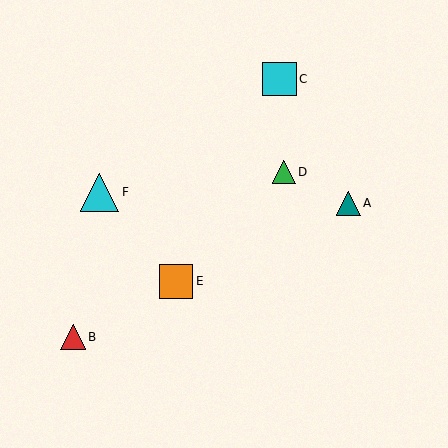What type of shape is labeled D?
Shape D is a green triangle.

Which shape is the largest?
The cyan triangle (labeled F) is the largest.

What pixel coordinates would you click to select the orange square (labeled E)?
Click at (176, 281) to select the orange square E.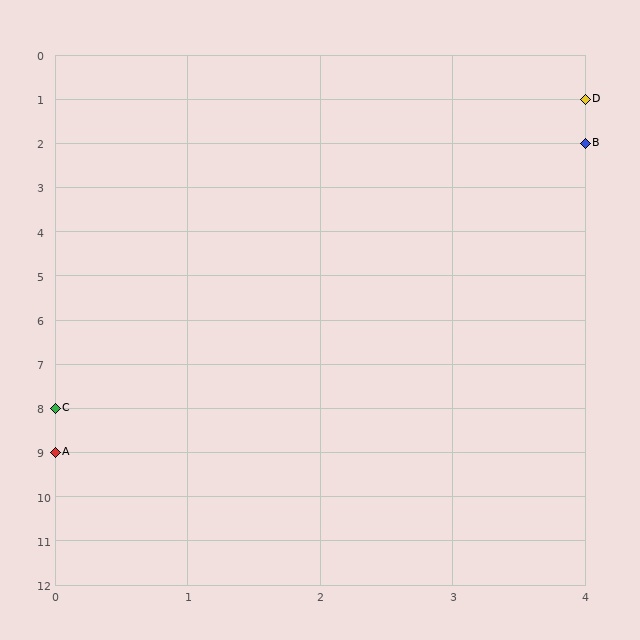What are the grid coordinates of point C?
Point C is at grid coordinates (0, 8).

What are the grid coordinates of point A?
Point A is at grid coordinates (0, 9).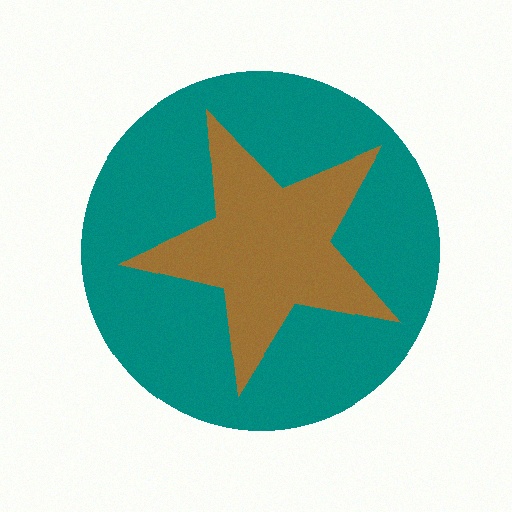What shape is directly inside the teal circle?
The brown star.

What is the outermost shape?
The teal circle.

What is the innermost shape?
The brown star.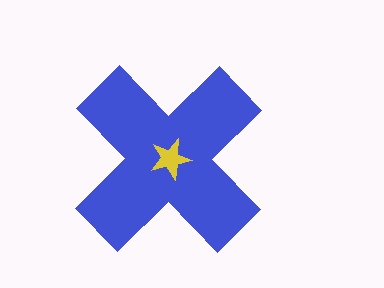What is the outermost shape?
The blue cross.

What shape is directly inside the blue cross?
The yellow star.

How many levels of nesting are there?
2.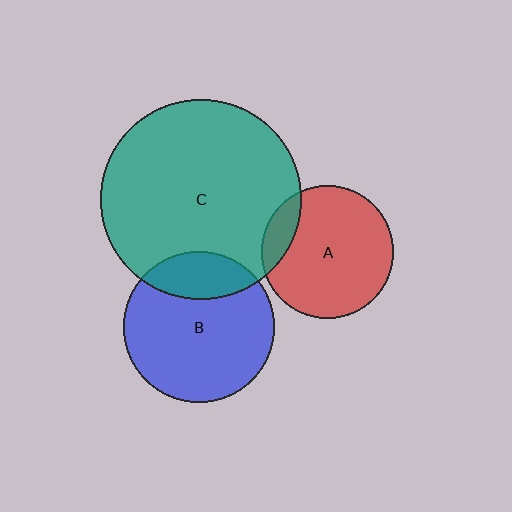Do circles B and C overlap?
Yes.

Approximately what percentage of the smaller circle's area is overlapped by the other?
Approximately 20%.